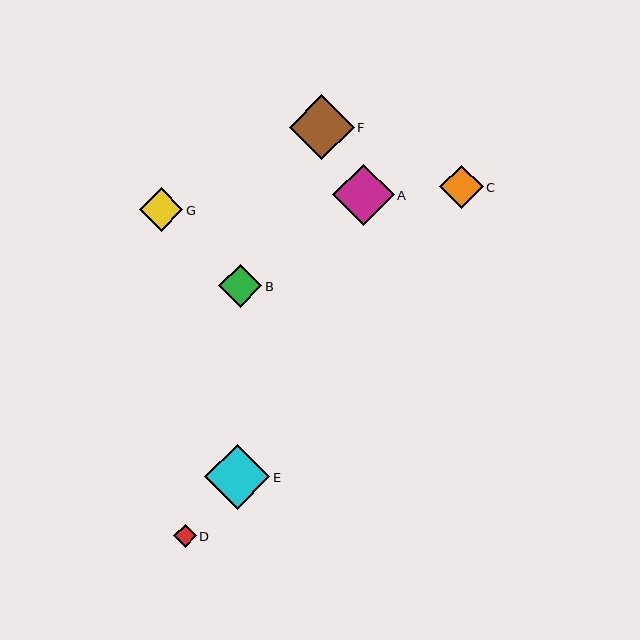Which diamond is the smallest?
Diamond D is the smallest with a size of approximately 23 pixels.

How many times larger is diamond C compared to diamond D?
Diamond C is approximately 1.9 times the size of diamond D.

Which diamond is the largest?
Diamond E is the largest with a size of approximately 66 pixels.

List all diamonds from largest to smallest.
From largest to smallest: E, F, A, G, C, B, D.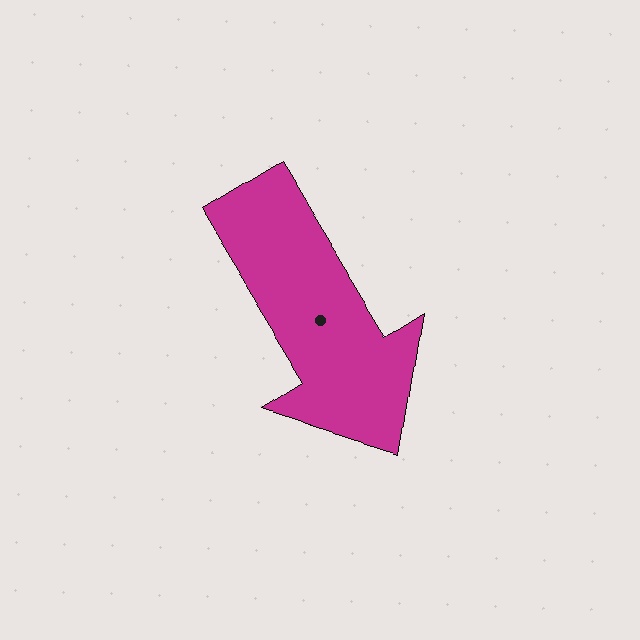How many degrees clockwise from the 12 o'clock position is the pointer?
Approximately 148 degrees.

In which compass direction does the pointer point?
Southeast.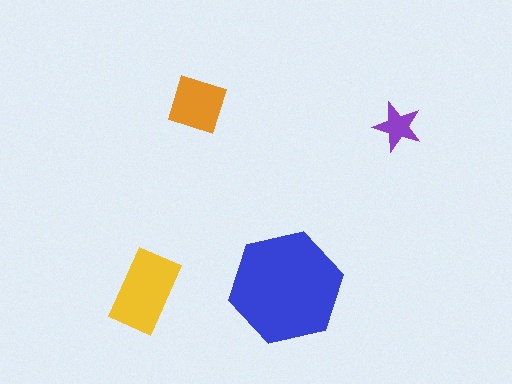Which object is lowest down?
The yellow rectangle is bottommost.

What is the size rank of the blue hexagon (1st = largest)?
1st.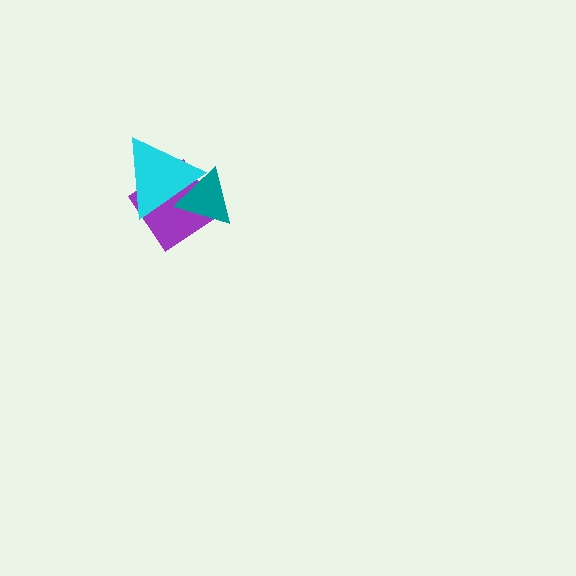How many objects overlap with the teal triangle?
2 objects overlap with the teal triangle.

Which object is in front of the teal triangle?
The cyan triangle is in front of the teal triangle.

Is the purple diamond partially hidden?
Yes, it is partially covered by another shape.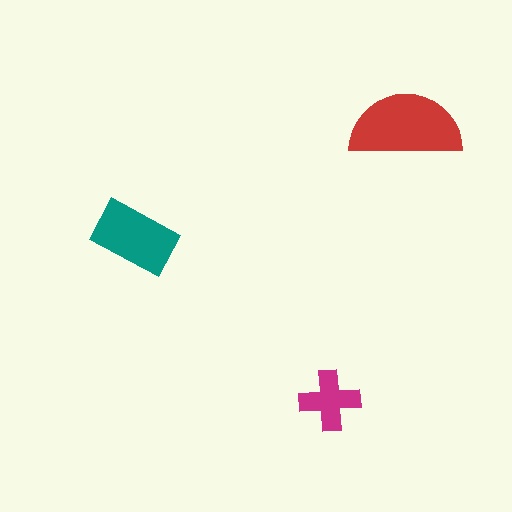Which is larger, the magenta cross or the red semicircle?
The red semicircle.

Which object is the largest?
The red semicircle.